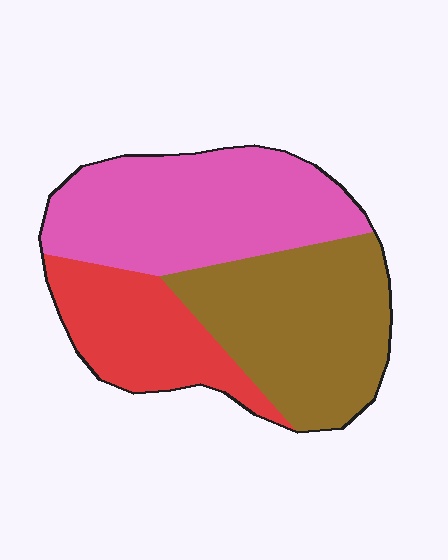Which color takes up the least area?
Red, at roughly 25%.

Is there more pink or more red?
Pink.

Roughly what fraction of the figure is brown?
Brown covers about 35% of the figure.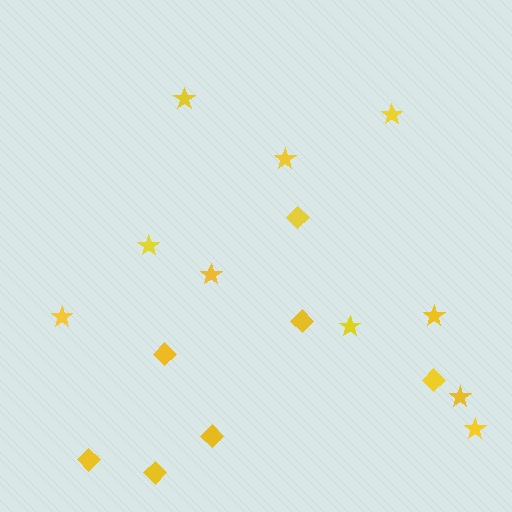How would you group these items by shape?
There are 2 groups: one group of diamonds (7) and one group of stars (10).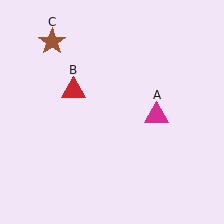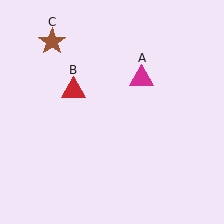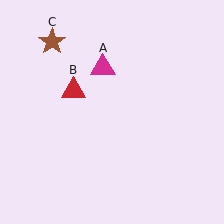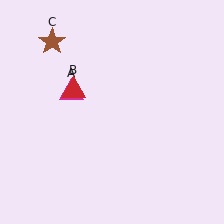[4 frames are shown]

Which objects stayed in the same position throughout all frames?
Red triangle (object B) and brown star (object C) remained stationary.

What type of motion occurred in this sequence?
The magenta triangle (object A) rotated counterclockwise around the center of the scene.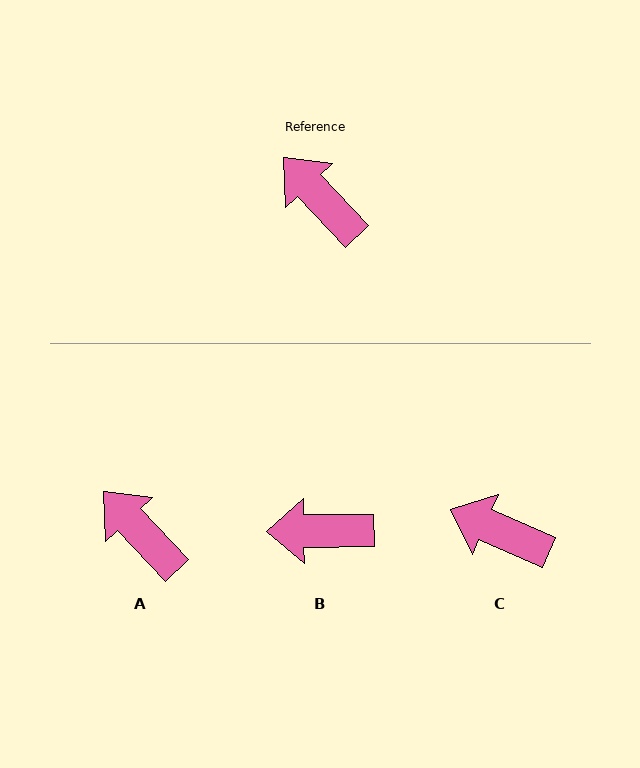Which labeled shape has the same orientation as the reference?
A.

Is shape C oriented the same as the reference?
No, it is off by about 23 degrees.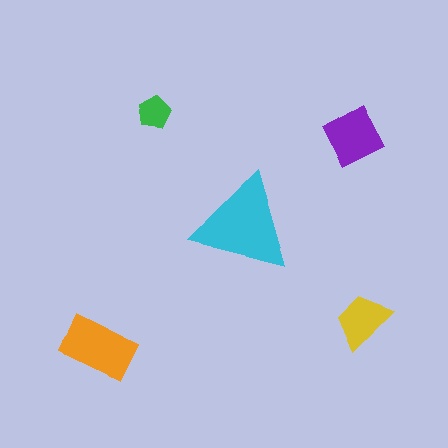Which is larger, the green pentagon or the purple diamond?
The purple diamond.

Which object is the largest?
The cyan triangle.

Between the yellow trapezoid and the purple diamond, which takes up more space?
The purple diamond.